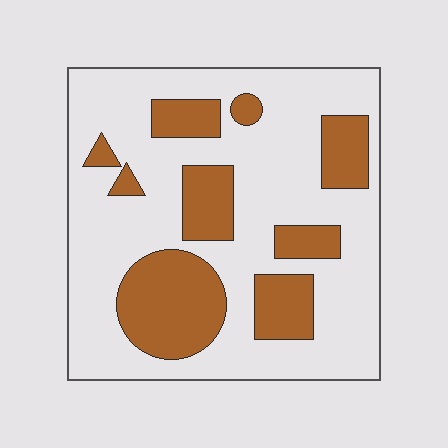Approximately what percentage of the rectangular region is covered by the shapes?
Approximately 30%.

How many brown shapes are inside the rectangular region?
9.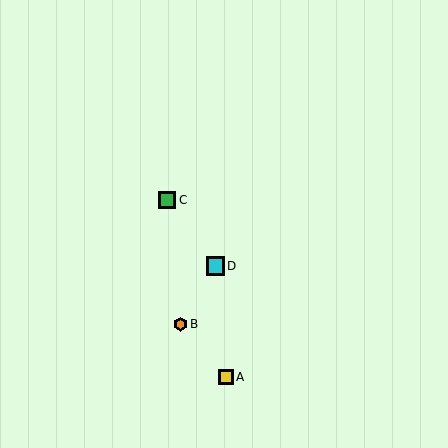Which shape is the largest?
The cyan square (labeled D) is the largest.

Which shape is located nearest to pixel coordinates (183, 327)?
The orange hexagon (labeled B) at (180, 324) is nearest to that location.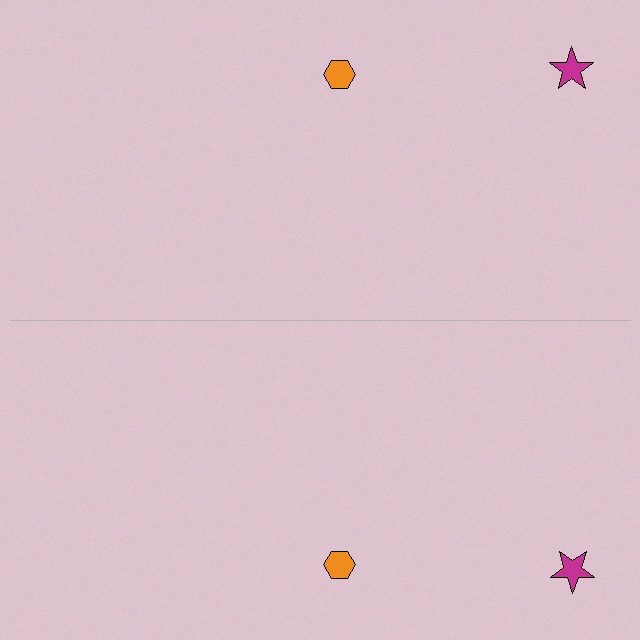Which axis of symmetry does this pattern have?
The pattern has a horizontal axis of symmetry running through the center of the image.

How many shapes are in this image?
There are 4 shapes in this image.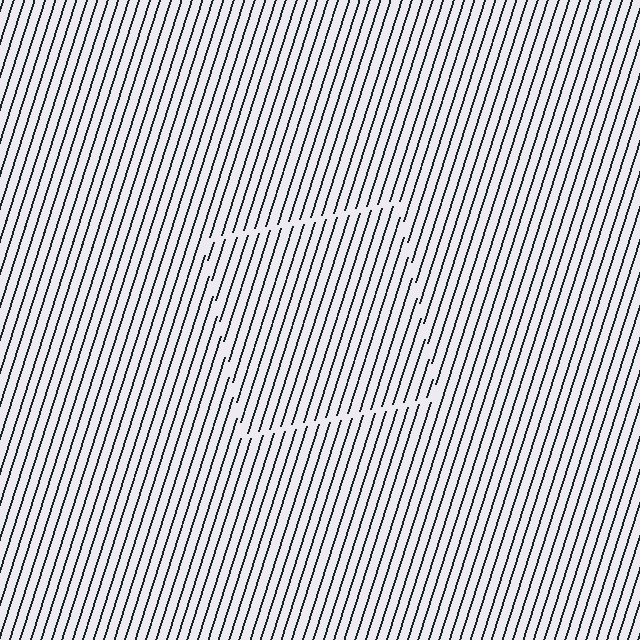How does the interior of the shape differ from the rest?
The interior of the shape contains the same grating, shifted by half a period — the contour is defined by the phase discontinuity where line-ends from the inner and outer gratings abut.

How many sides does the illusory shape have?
4 sides — the line-ends trace a square.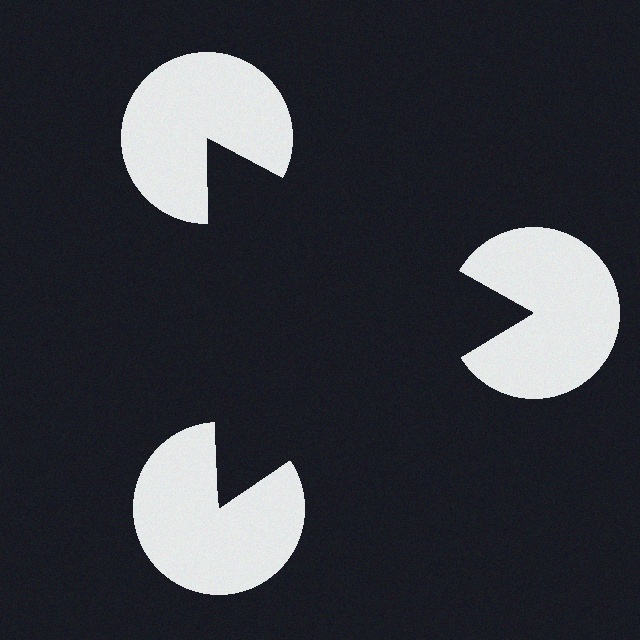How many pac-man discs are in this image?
There are 3 — one at each vertex of the illusory triangle.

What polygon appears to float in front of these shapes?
An illusory triangle — its edges are inferred from the aligned wedge cuts in the pac-man discs, not physically drawn.